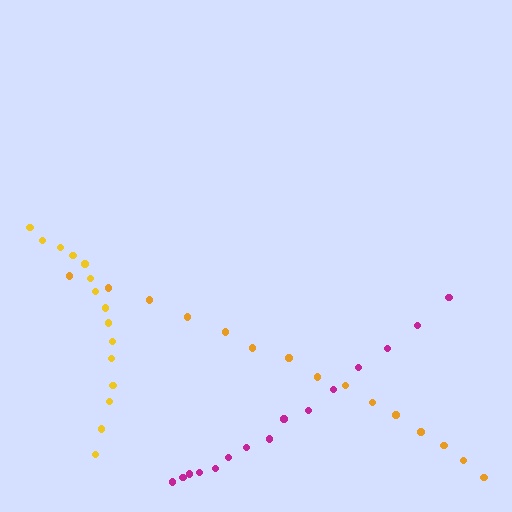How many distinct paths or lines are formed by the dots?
There are 3 distinct paths.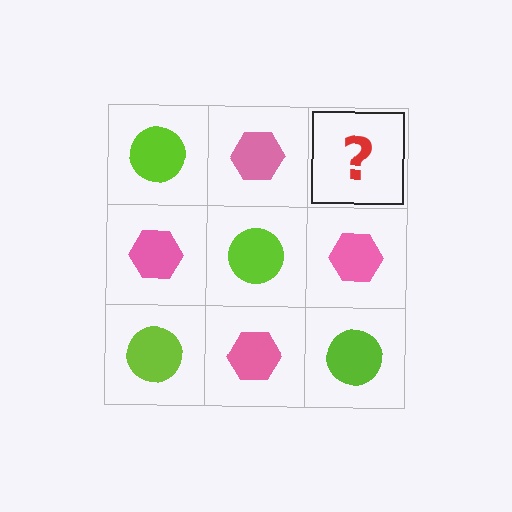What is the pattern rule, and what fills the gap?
The rule is that it alternates lime circle and pink hexagon in a checkerboard pattern. The gap should be filled with a lime circle.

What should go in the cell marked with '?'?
The missing cell should contain a lime circle.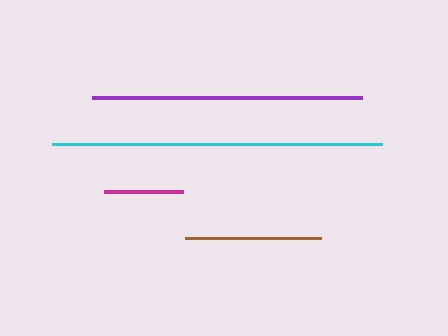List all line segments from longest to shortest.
From longest to shortest: cyan, purple, brown, magenta.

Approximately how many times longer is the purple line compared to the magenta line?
The purple line is approximately 3.4 times the length of the magenta line.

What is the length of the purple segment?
The purple segment is approximately 270 pixels long.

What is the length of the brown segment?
The brown segment is approximately 136 pixels long.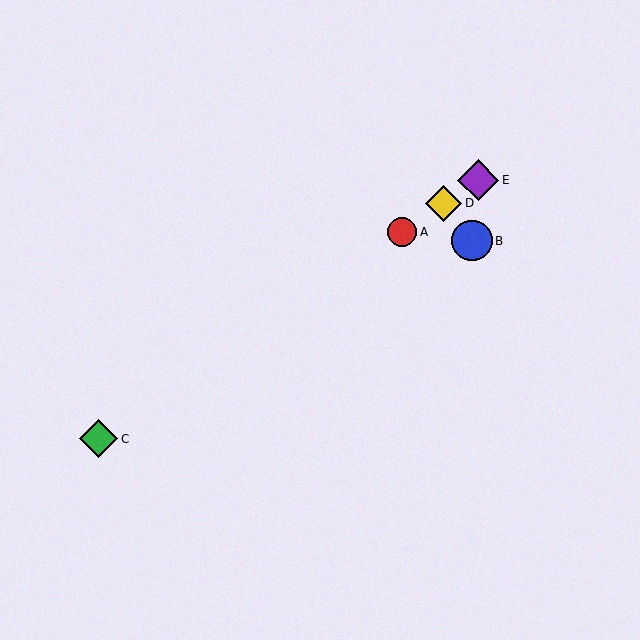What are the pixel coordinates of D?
Object D is at (444, 203).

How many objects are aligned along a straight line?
4 objects (A, C, D, E) are aligned along a straight line.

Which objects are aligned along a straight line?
Objects A, C, D, E are aligned along a straight line.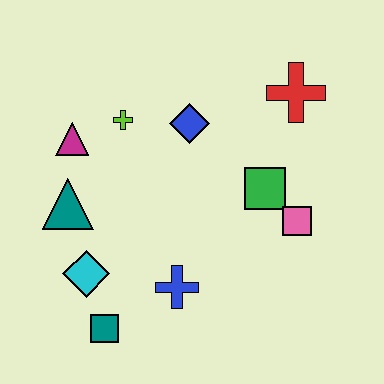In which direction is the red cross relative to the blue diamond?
The red cross is to the right of the blue diamond.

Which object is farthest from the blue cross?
The red cross is farthest from the blue cross.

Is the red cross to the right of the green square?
Yes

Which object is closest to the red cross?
The green square is closest to the red cross.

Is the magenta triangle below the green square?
No